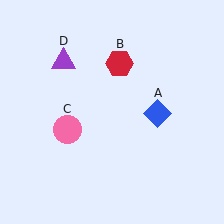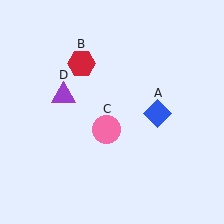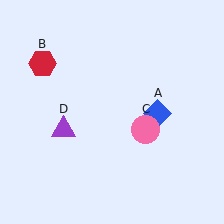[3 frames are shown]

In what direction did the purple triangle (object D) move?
The purple triangle (object D) moved down.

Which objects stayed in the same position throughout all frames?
Blue diamond (object A) remained stationary.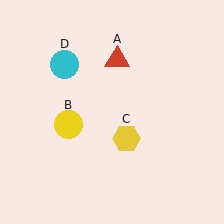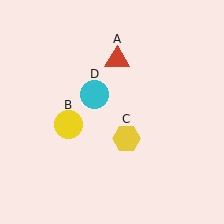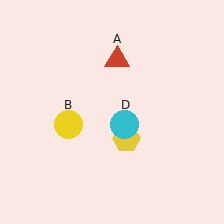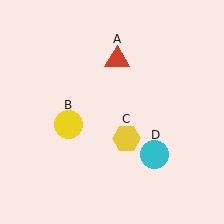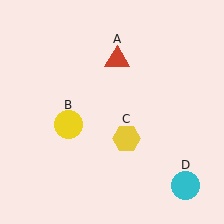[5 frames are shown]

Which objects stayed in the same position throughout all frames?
Red triangle (object A) and yellow circle (object B) and yellow hexagon (object C) remained stationary.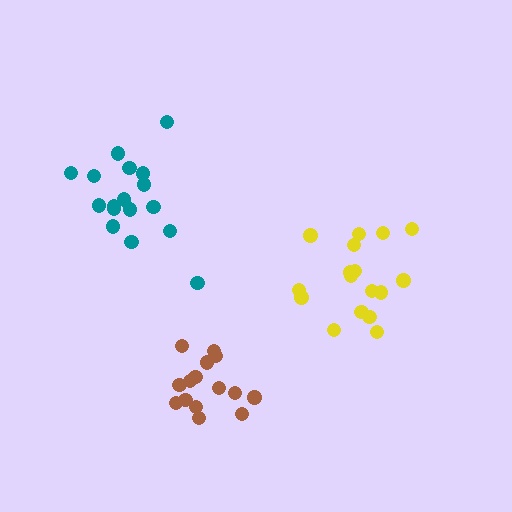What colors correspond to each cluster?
The clusters are colored: teal, yellow, brown.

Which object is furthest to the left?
The teal cluster is leftmost.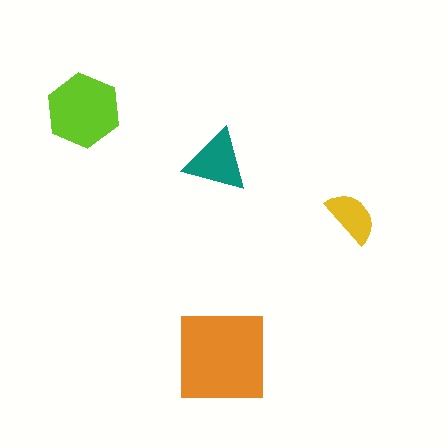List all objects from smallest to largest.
The yellow semicircle, the teal triangle, the lime hexagon, the orange square.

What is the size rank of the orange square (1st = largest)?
1st.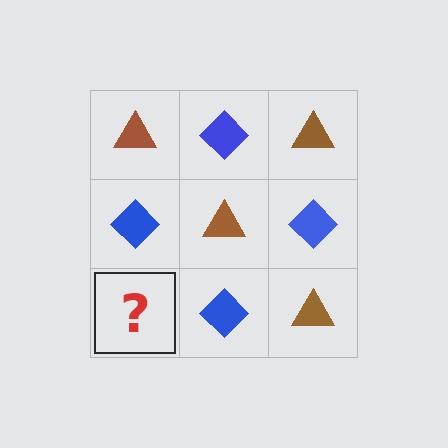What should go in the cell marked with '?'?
The missing cell should contain a brown triangle.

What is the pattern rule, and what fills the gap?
The rule is that it alternates brown triangle and blue diamond in a checkerboard pattern. The gap should be filled with a brown triangle.